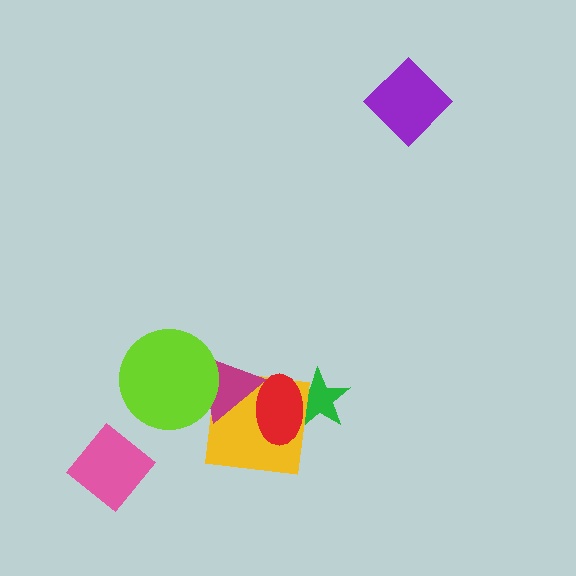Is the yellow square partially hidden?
Yes, it is partially covered by another shape.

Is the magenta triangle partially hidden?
Yes, it is partially covered by another shape.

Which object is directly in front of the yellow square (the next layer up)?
The magenta triangle is directly in front of the yellow square.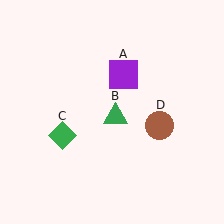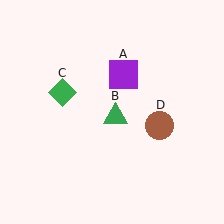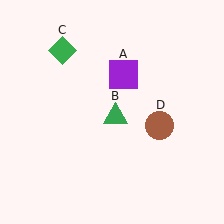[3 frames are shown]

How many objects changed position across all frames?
1 object changed position: green diamond (object C).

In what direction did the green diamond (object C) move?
The green diamond (object C) moved up.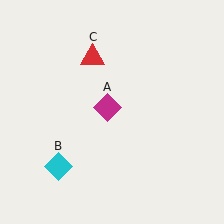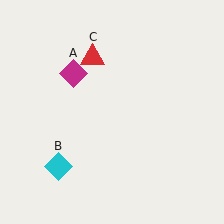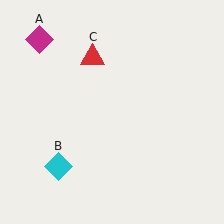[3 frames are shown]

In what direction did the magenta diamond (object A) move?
The magenta diamond (object A) moved up and to the left.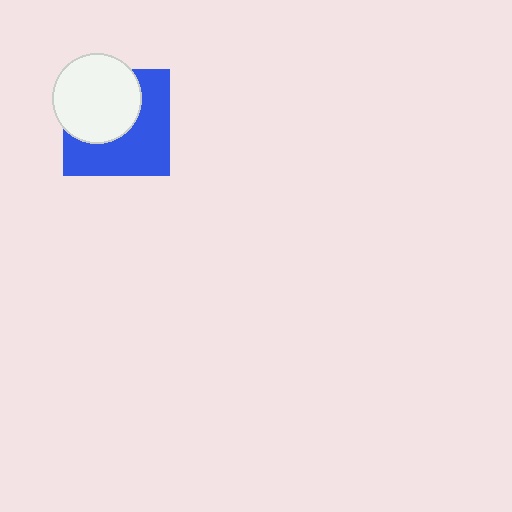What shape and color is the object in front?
The object in front is a white circle.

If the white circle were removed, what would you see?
You would see the complete blue square.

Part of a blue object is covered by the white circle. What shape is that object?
It is a square.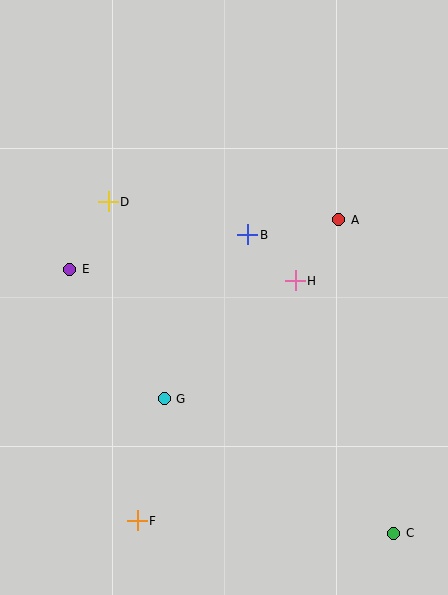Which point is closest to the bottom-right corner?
Point C is closest to the bottom-right corner.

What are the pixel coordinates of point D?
Point D is at (108, 202).